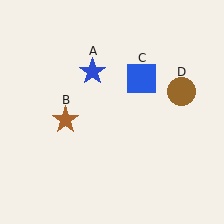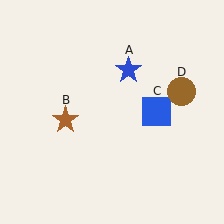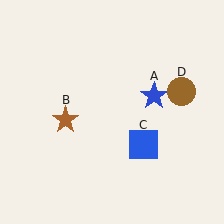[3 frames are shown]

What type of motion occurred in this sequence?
The blue star (object A), blue square (object C) rotated clockwise around the center of the scene.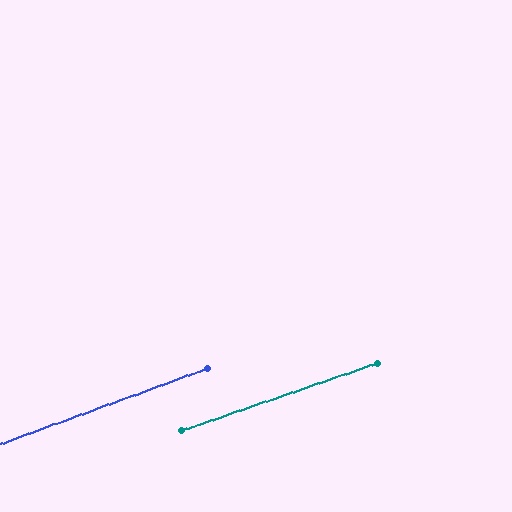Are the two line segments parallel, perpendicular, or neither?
Parallel — their directions differ by only 1.1°.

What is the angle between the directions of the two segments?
Approximately 1 degree.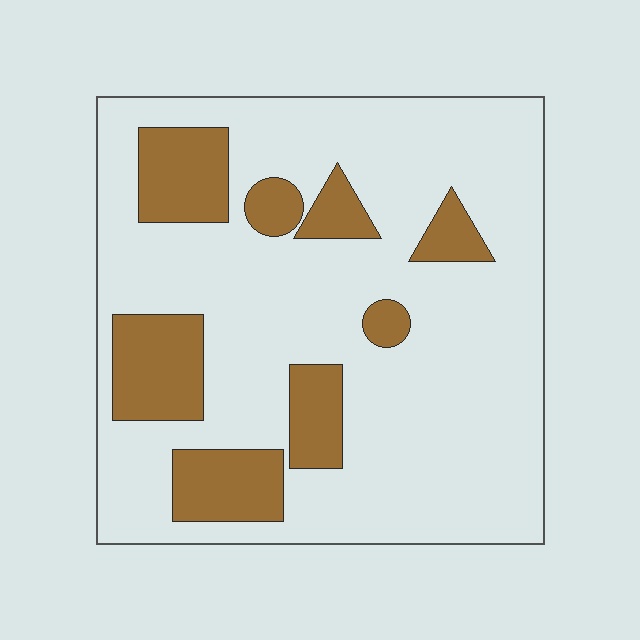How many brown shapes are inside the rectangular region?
8.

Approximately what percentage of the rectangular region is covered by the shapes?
Approximately 20%.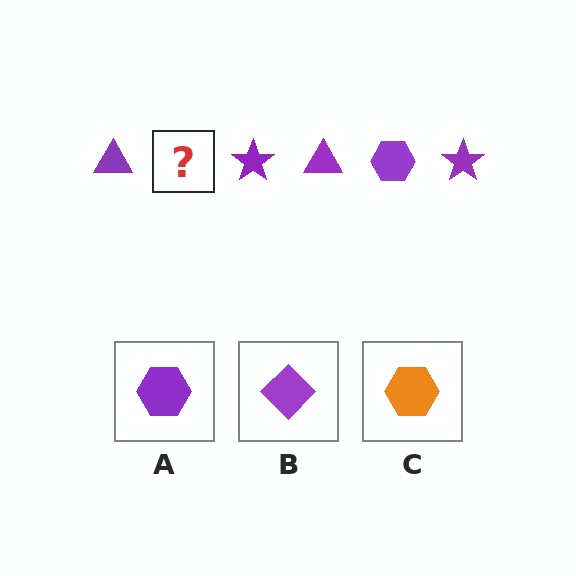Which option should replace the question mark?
Option A.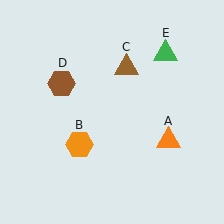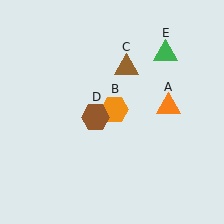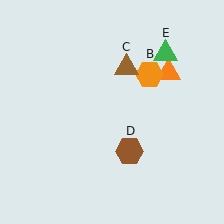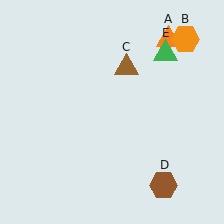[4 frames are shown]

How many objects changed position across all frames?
3 objects changed position: orange triangle (object A), orange hexagon (object B), brown hexagon (object D).